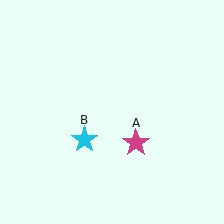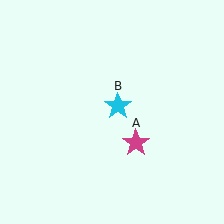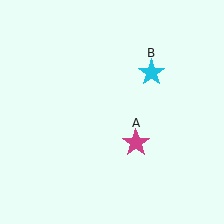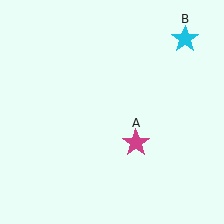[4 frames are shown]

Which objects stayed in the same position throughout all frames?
Magenta star (object A) remained stationary.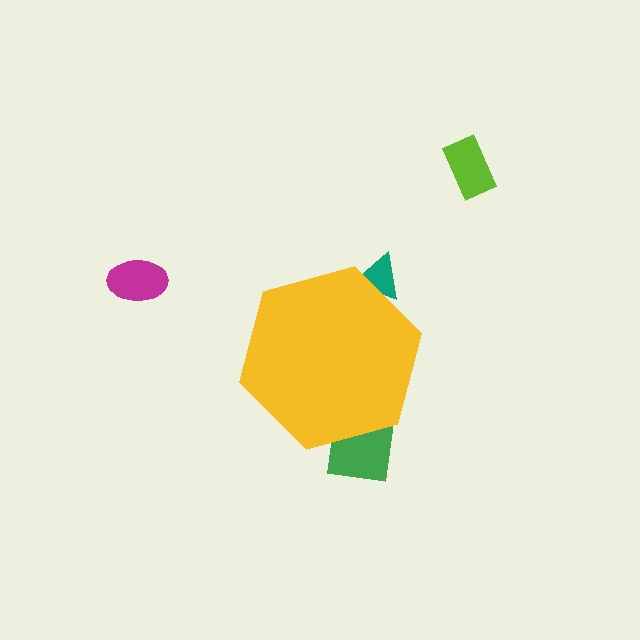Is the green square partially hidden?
Yes, the green square is partially hidden behind the yellow hexagon.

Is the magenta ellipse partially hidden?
No, the magenta ellipse is fully visible.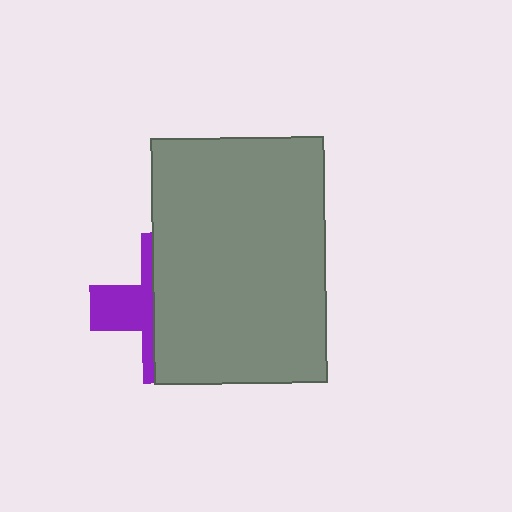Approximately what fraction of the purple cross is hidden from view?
Roughly 67% of the purple cross is hidden behind the gray rectangle.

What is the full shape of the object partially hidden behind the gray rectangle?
The partially hidden object is a purple cross.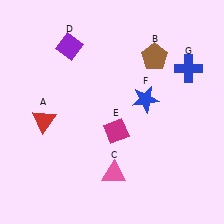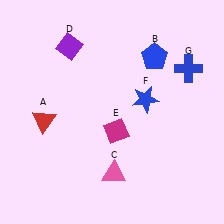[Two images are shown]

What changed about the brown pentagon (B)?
In Image 1, B is brown. In Image 2, it changed to blue.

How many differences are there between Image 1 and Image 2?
There is 1 difference between the two images.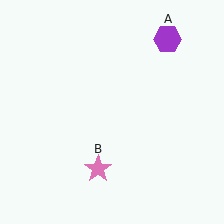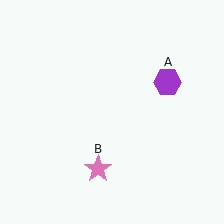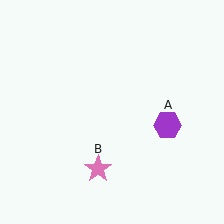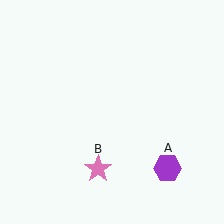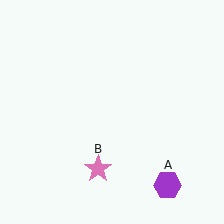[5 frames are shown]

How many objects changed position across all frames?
1 object changed position: purple hexagon (object A).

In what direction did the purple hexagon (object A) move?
The purple hexagon (object A) moved down.